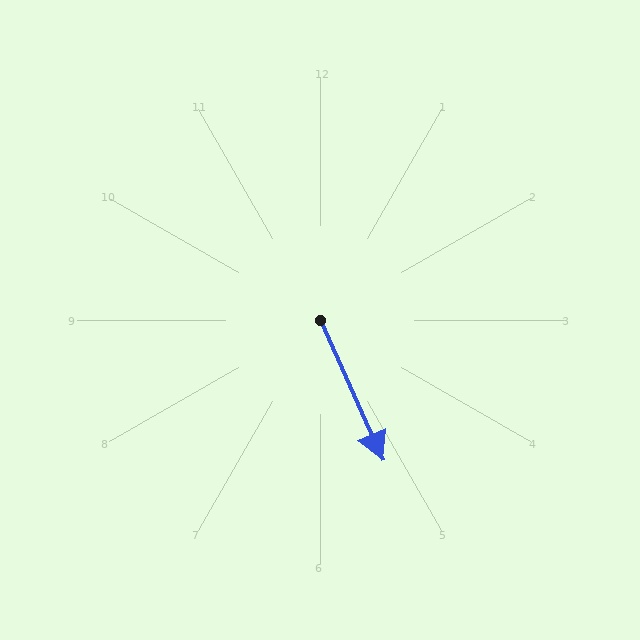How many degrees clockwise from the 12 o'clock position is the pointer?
Approximately 156 degrees.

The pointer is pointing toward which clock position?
Roughly 5 o'clock.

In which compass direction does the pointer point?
Southeast.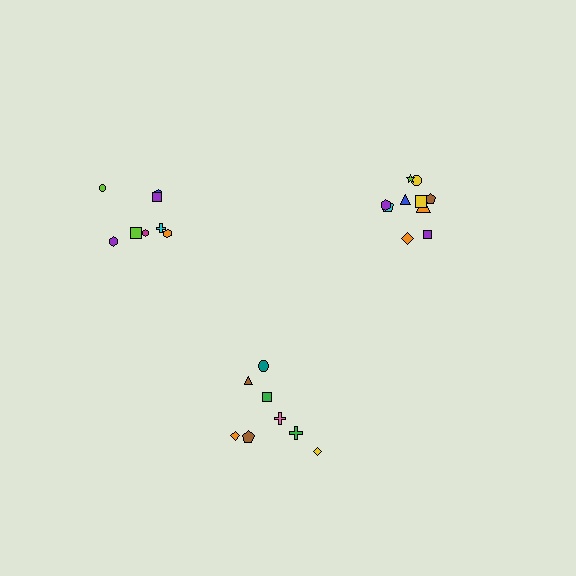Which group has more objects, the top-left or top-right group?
The top-right group.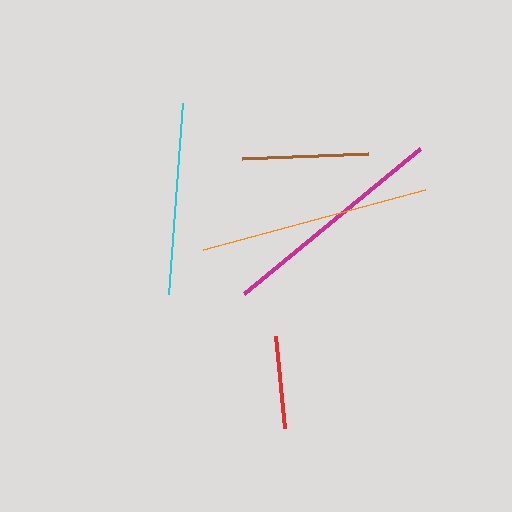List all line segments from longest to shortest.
From longest to shortest: orange, magenta, cyan, brown, red.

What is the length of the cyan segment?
The cyan segment is approximately 191 pixels long.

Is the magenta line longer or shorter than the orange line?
The orange line is longer than the magenta line.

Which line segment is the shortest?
The red line is the shortest at approximately 92 pixels.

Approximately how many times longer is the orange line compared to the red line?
The orange line is approximately 2.5 times the length of the red line.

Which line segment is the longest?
The orange line is the longest at approximately 230 pixels.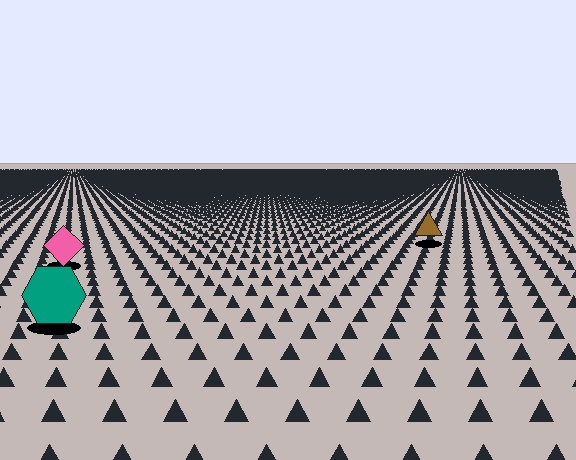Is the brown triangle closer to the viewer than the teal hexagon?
No. The teal hexagon is closer — you can tell from the texture gradient: the ground texture is coarser near it.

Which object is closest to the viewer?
The teal hexagon is closest. The texture marks near it are larger and more spread out.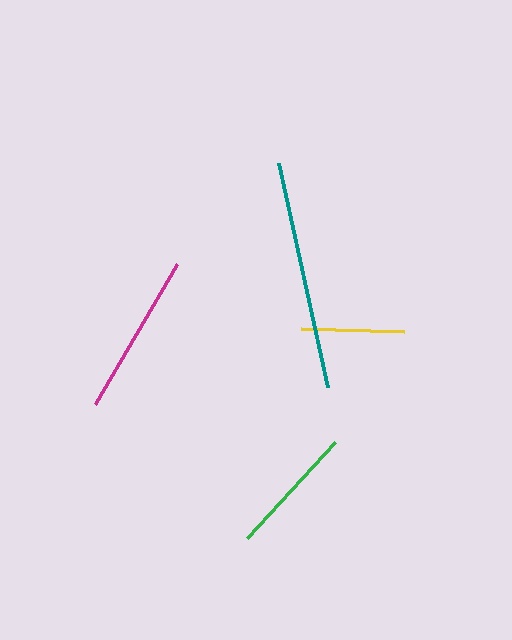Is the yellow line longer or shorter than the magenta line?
The magenta line is longer than the yellow line.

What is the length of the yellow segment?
The yellow segment is approximately 103 pixels long.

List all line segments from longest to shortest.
From longest to shortest: teal, magenta, green, yellow.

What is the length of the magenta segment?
The magenta segment is approximately 163 pixels long.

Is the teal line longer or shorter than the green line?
The teal line is longer than the green line.